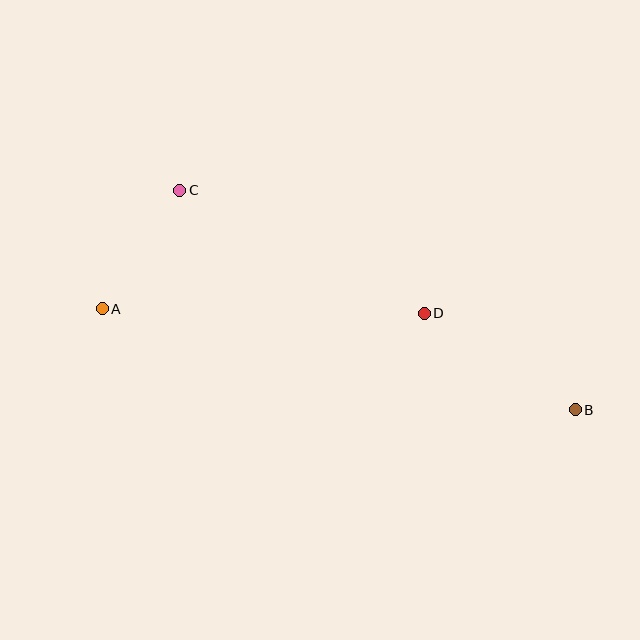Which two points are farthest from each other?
Points A and B are farthest from each other.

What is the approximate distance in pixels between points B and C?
The distance between B and C is approximately 452 pixels.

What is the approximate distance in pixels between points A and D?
The distance between A and D is approximately 322 pixels.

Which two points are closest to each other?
Points A and C are closest to each other.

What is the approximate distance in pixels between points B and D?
The distance between B and D is approximately 179 pixels.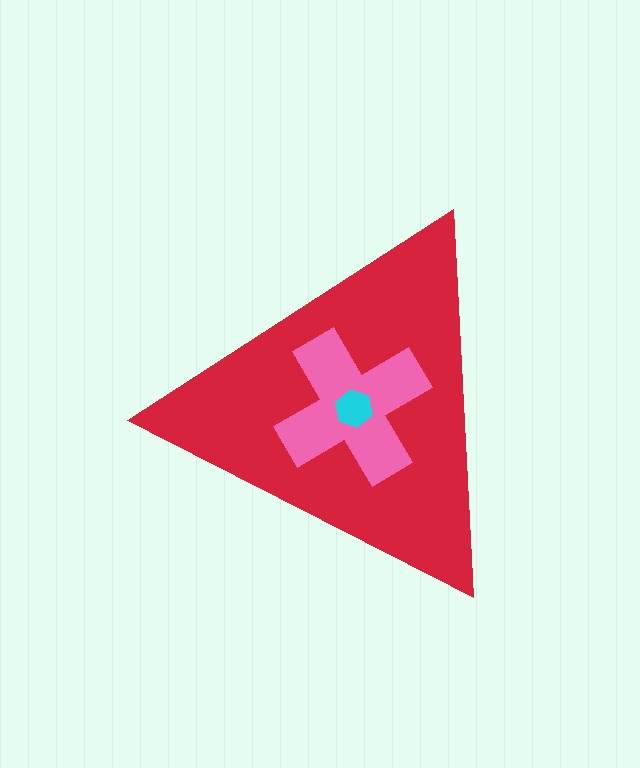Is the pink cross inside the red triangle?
Yes.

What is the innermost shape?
The cyan hexagon.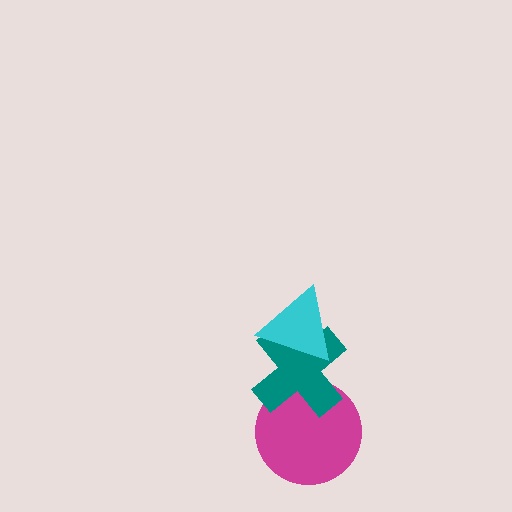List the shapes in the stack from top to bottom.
From top to bottom: the cyan triangle, the teal cross, the magenta circle.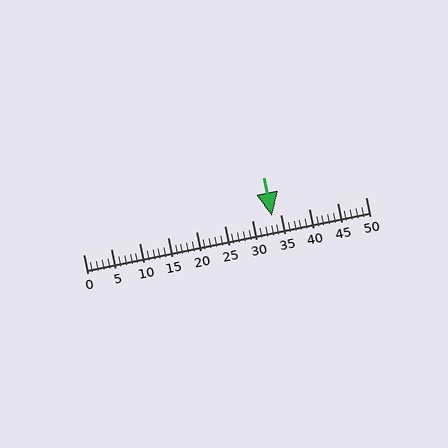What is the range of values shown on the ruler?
The ruler shows values from 0 to 50.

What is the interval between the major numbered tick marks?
The major tick marks are spaced 5 units apart.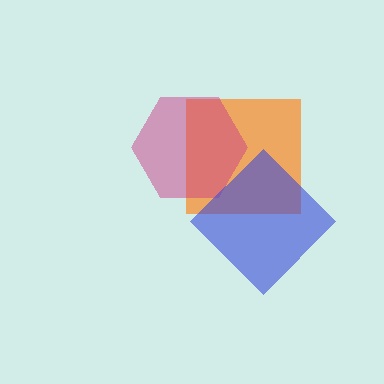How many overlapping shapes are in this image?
There are 3 overlapping shapes in the image.